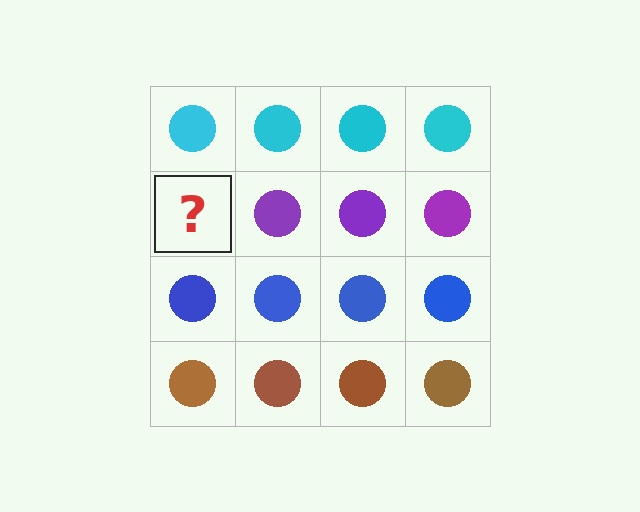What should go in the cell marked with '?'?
The missing cell should contain a purple circle.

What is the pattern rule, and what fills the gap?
The rule is that each row has a consistent color. The gap should be filled with a purple circle.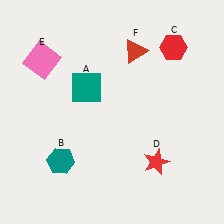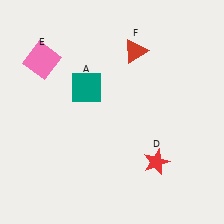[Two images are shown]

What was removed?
The red hexagon (C), the teal hexagon (B) were removed in Image 2.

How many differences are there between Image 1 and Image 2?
There are 2 differences between the two images.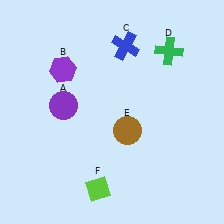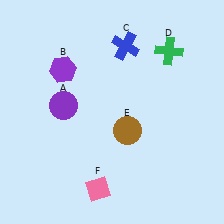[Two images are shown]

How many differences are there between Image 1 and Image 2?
There is 1 difference between the two images.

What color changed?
The diamond (F) changed from lime in Image 1 to pink in Image 2.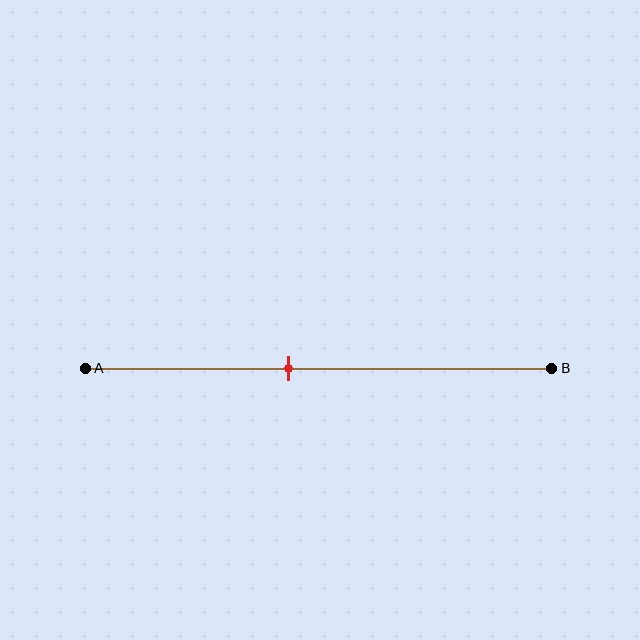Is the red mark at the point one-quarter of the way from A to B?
No, the mark is at about 45% from A, not at the 25% one-quarter point.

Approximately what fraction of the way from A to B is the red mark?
The red mark is approximately 45% of the way from A to B.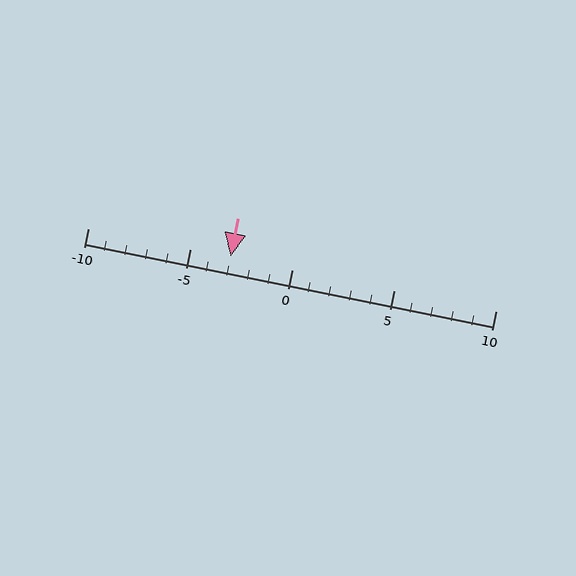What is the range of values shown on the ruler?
The ruler shows values from -10 to 10.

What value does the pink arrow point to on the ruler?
The pink arrow points to approximately -3.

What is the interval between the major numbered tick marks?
The major tick marks are spaced 5 units apart.